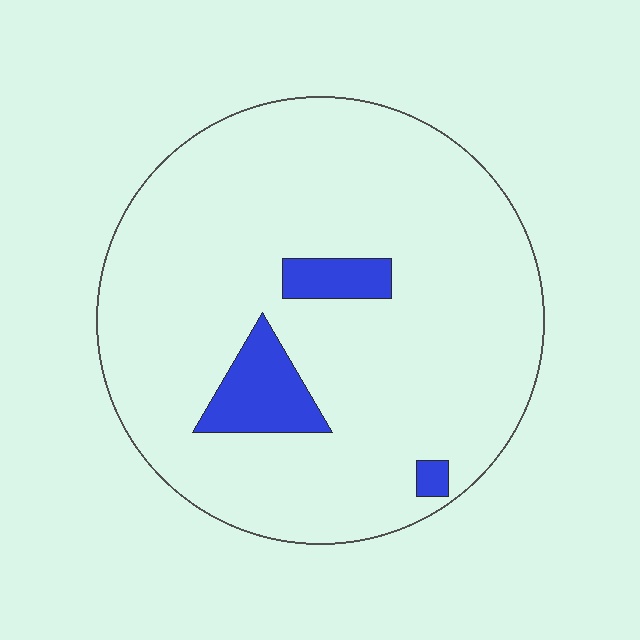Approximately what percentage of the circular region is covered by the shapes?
Approximately 10%.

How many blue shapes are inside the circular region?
3.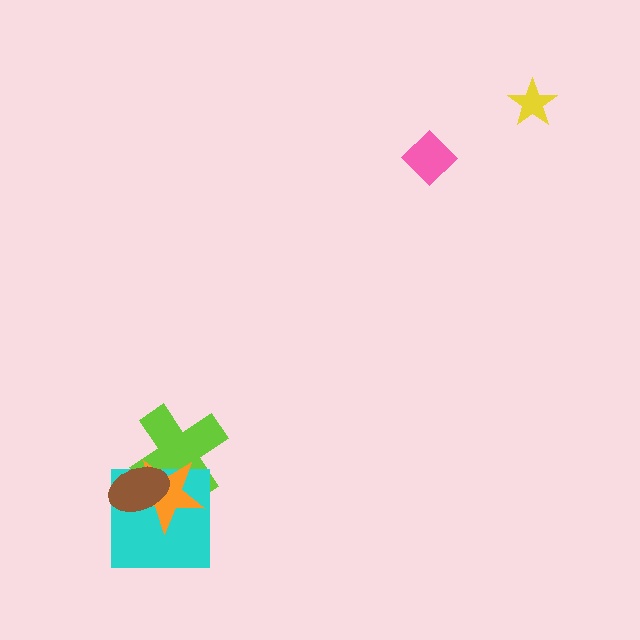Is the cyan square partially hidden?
Yes, it is partially covered by another shape.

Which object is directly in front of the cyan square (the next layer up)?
The orange star is directly in front of the cyan square.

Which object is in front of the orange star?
The brown ellipse is in front of the orange star.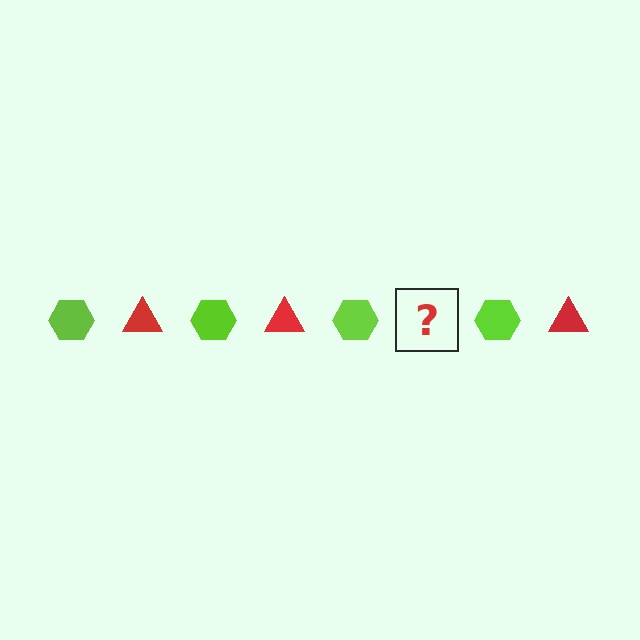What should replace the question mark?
The question mark should be replaced with a red triangle.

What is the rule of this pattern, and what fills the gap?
The rule is that the pattern alternates between lime hexagon and red triangle. The gap should be filled with a red triangle.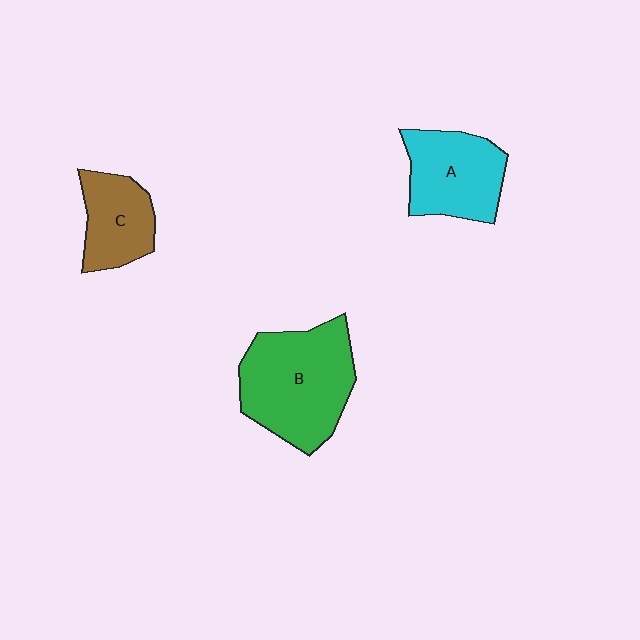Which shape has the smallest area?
Shape C (brown).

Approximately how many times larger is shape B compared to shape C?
Approximately 1.9 times.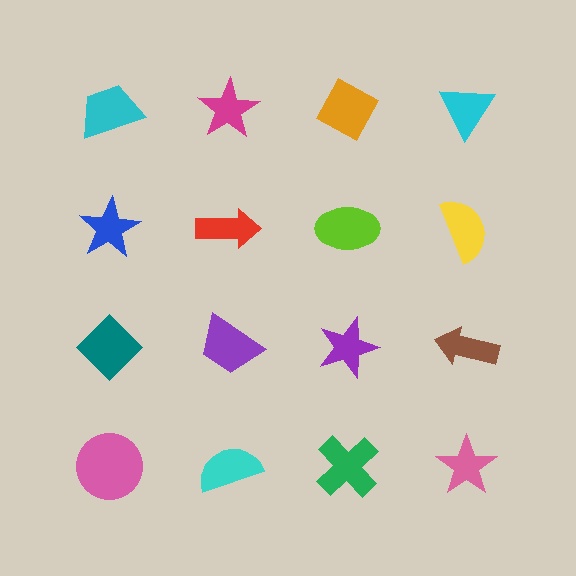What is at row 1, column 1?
A cyan trapezoid.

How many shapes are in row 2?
4 shapes.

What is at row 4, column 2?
A cyan semicircle.